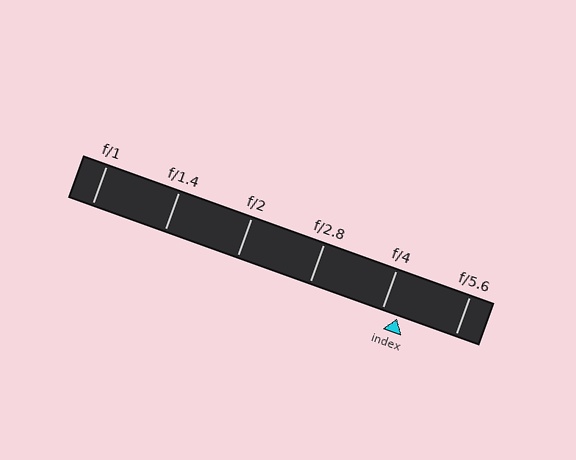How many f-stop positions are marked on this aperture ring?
There are 6 f-stop positions marked.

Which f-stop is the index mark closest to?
The index mark is closest to f/4.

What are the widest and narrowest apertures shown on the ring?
The widest aperture shown is f/1 and the narrowest is f/5.6.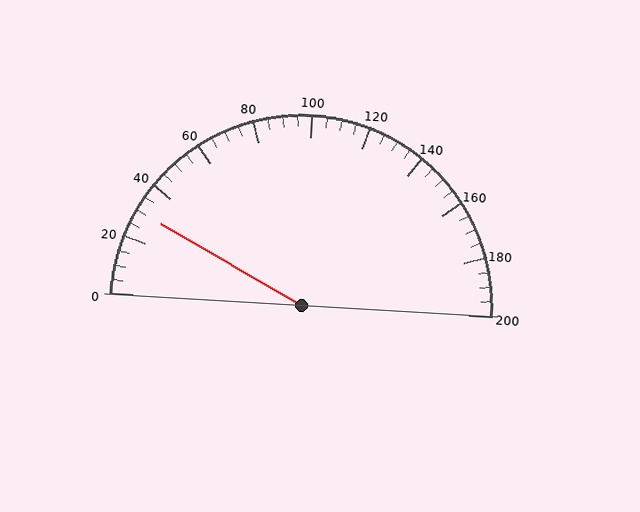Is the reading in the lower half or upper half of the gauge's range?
The reading is in the lower half of the range (0 to 200).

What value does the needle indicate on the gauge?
The needle indicates approximately 30.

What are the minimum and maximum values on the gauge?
The gauge ranges from 0 to 200.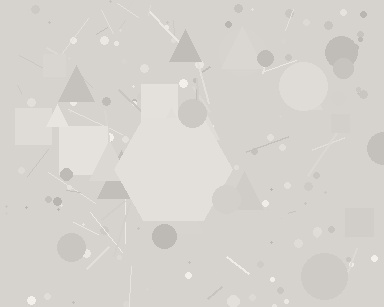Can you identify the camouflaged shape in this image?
The camouflaged shape is a hexagon.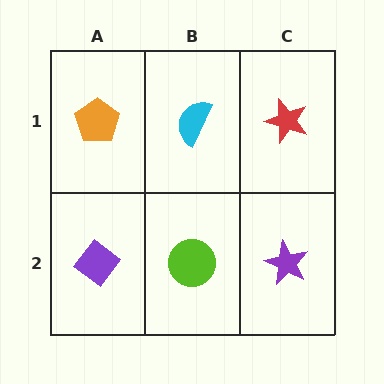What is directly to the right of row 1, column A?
A cyan semicircle.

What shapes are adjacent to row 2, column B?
A cyan semicircle (row 1, column B), a purple diamond (row 2, column A), a purple star (row 2, column C).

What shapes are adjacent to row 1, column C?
A purple star (row 2, column C), a cyan semicircle (row 1, column B).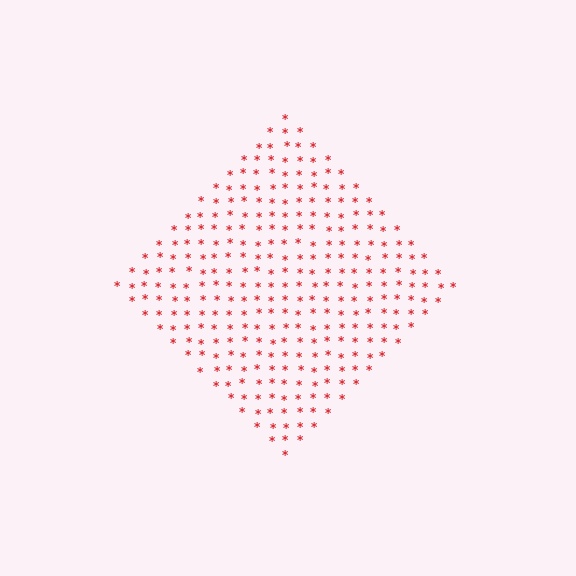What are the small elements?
The small elements are asterisks.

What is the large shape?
The large shape is a diamond.